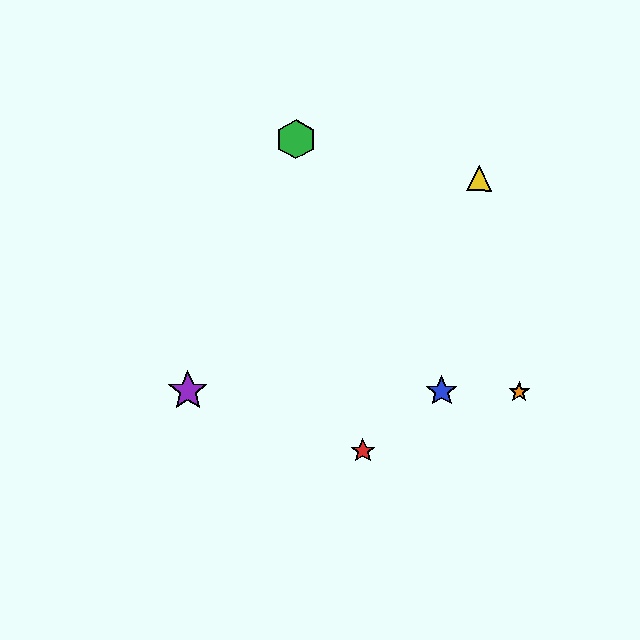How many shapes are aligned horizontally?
3 shapes (the blue star, the purple star, the orange star) are aligned horizontally.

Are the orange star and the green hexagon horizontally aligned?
No, the orange star is at y≈392 and the green hexagon is at y≈139.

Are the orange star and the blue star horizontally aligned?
Yes, both are at y≈392.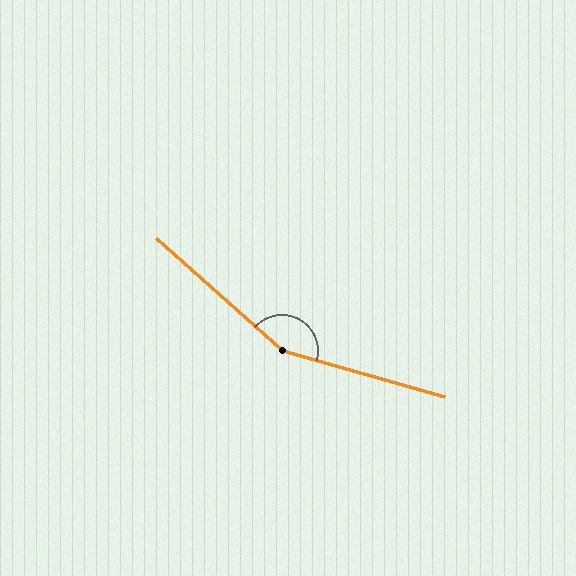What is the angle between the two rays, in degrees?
Approximately 154 degrees.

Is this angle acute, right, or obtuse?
It is obtuse.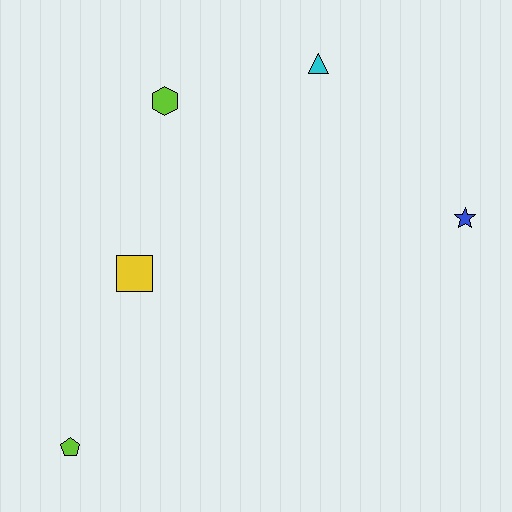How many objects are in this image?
There are 5 objects.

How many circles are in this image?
There are no circles.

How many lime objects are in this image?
There are 2 lime objects.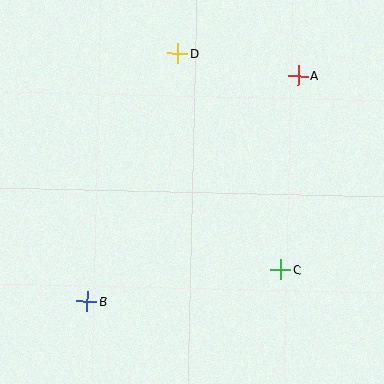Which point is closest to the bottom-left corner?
Point B is closest to the bottom-left corner.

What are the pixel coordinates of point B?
Point B is at (87, 301).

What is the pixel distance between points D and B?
The distance between D and B is 264 pixels.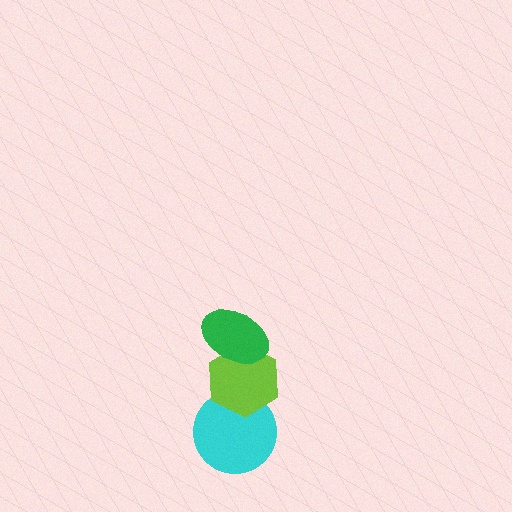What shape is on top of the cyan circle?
The lime hexagon is on top of the cyan circle.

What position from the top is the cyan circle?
The cyan circle is 3rd from the top.